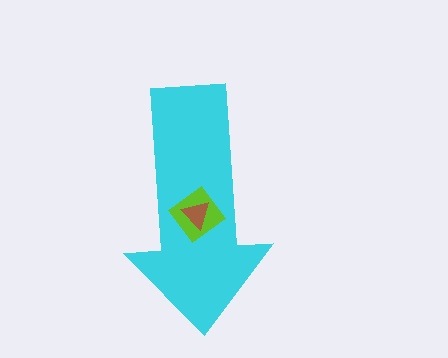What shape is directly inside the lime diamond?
The brown triangle.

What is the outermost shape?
The cyan arrow.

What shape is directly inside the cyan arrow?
The lime diamond.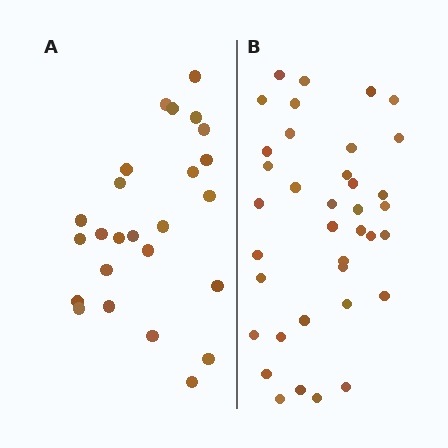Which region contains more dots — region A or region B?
Region B (the right region) has more dots.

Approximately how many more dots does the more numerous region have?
Region B has roughly 12 or so more dots than region A.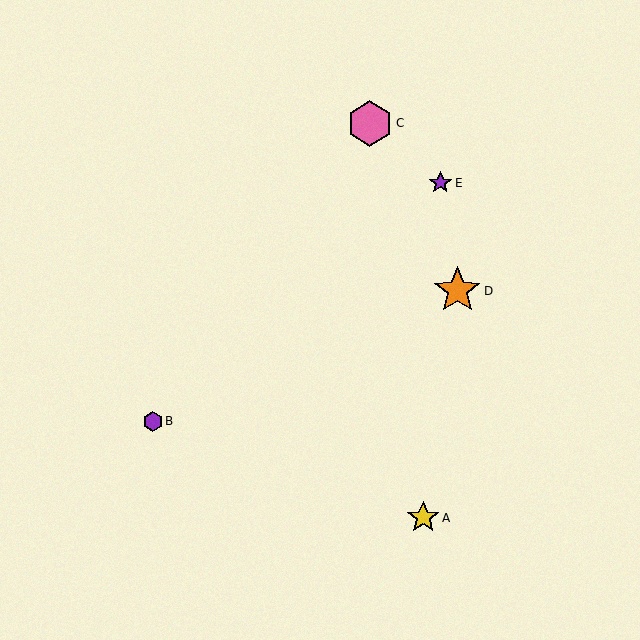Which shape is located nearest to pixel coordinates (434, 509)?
The yellow star (labeled A) at (423, 518) is nearest to that location.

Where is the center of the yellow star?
The center of the yellow star is at (423, 518).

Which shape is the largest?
The orange star (labeled D) is the largest.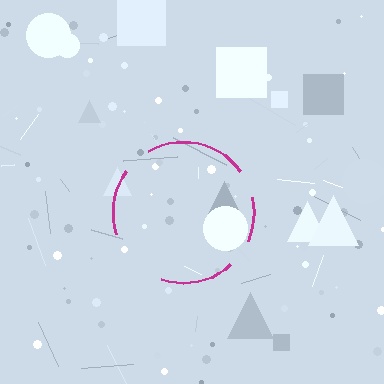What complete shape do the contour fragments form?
The contour fragments form a circle.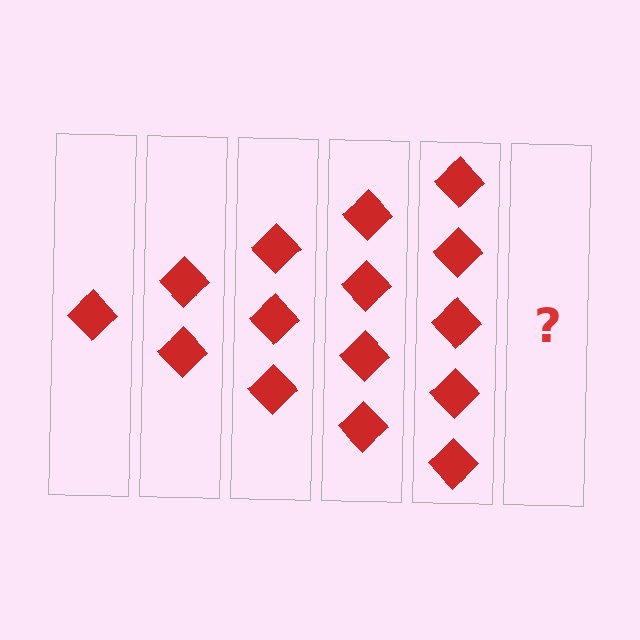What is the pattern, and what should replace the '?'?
The pattern is that each step adds one more diamond. The '?' should be 6 diamonds.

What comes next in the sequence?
The next element should be 6 diamonds.